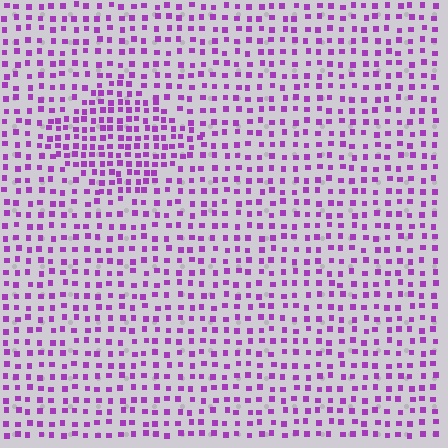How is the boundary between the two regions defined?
The boundary is defined by a change in element density (approximately 1.7x ratio). All elements are the same color, size, and shape.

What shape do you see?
I see a diamond.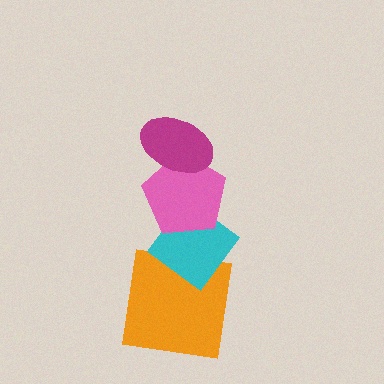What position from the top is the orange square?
The orange square is 4th from the top.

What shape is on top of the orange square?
The cyan diamond is on top of the orange square.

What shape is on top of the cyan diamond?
The pink pentagon is on top of the cyan diamond.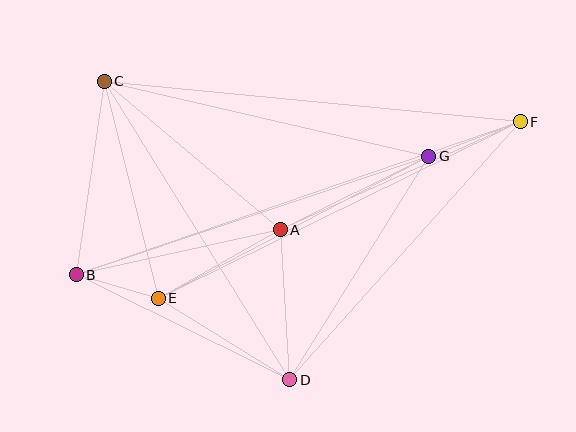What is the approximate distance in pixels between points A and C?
The distance between A and C is approximately 230 pixels.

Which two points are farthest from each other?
Points B and F are farthest from each other.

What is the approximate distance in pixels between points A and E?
The distance between A and E is approximately 140 pixels.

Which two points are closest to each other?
Points B and E are closest to each other.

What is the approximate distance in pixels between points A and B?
The distance between A and B is approximately 209 pixels.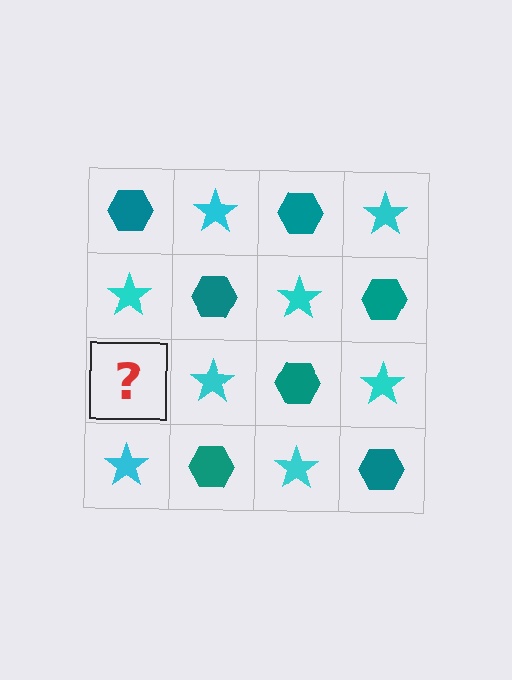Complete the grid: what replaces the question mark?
The question mark should be replaced with a teal hexagon.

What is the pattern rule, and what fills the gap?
The rule is that it alternates teal hexagon and cyan star in a checkerboard pattern. The gap should be filled with a teal hexagon.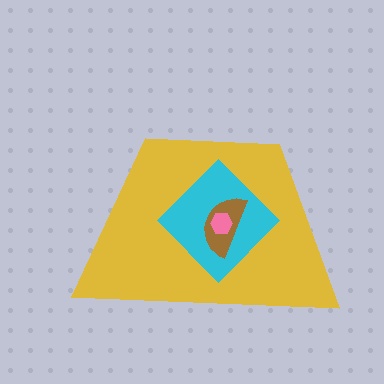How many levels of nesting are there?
4.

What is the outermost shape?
The yellow trapezoid.